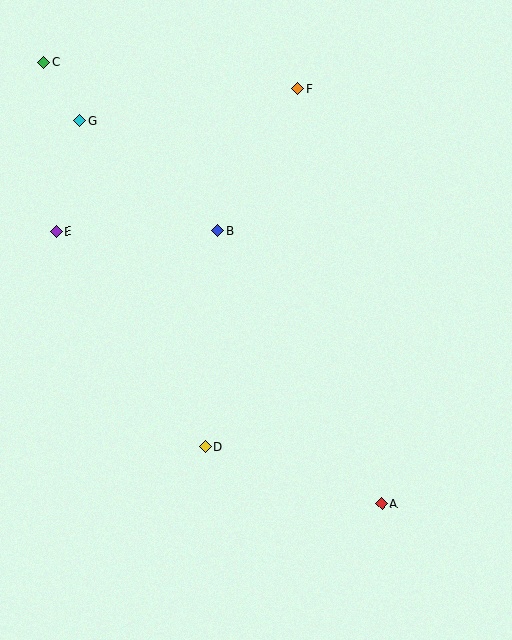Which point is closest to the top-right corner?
Point F is closest to the top-right corner.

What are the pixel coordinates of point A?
Point A is at (382, 504).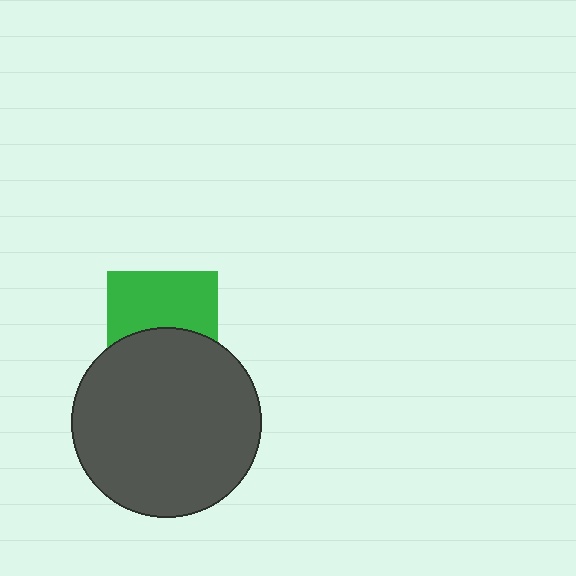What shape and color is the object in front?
The object in front is a dark gray circle.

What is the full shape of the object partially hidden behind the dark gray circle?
The partially hidden object is a green square.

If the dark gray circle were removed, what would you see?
You would see the complete green square.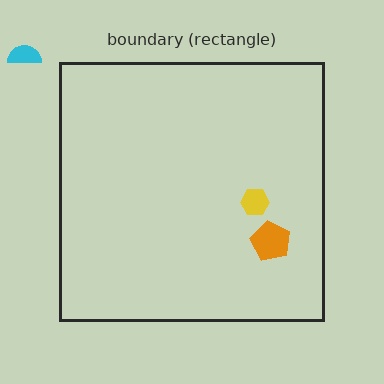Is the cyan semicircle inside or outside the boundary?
Outside.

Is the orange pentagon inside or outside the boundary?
Inside.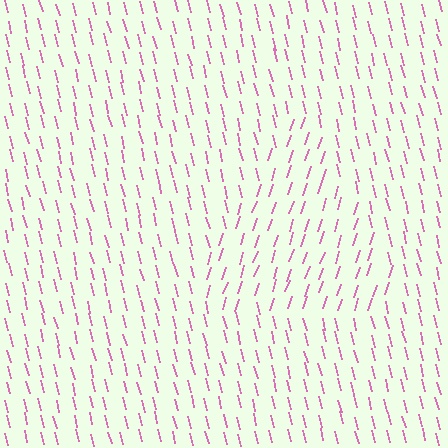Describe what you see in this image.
The image is filled with small pink line segments. A triangle region in the image has lines oriented differently from the surrounding lines, creating a visible texture boundary.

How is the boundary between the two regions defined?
The boundary is defined purely by a change in line orientation (approximately 32 degrees difference). All lines are the same color and thickness.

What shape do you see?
I see a triangle.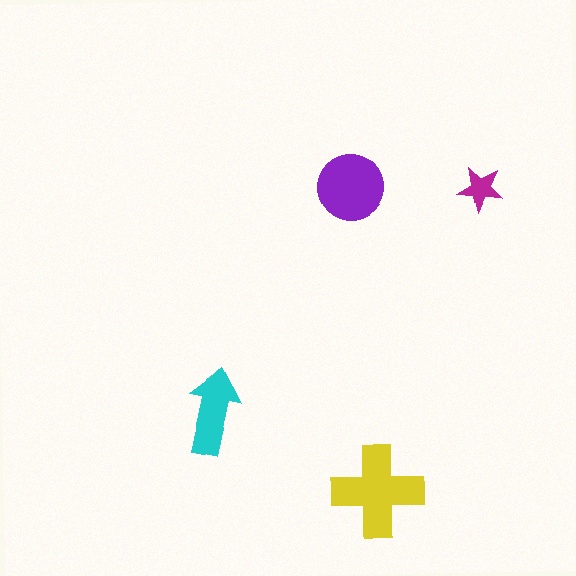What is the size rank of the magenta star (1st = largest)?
4th.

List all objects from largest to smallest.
The yellow cross, the purple circle, the cyan arrow, the magenta star.